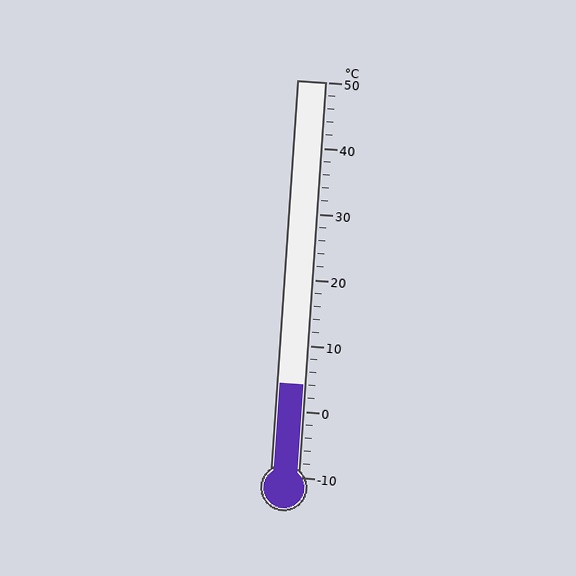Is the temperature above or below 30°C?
The temperature is below 30°C.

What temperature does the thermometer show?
The thermometer shows approximately 4°C.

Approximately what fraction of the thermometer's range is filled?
The thermometer is filled to approximately 25% of its range.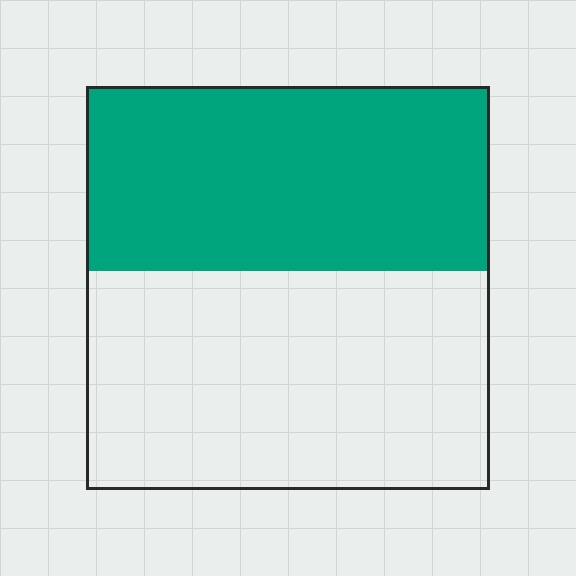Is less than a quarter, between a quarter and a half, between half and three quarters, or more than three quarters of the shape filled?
Between a quarter and a half.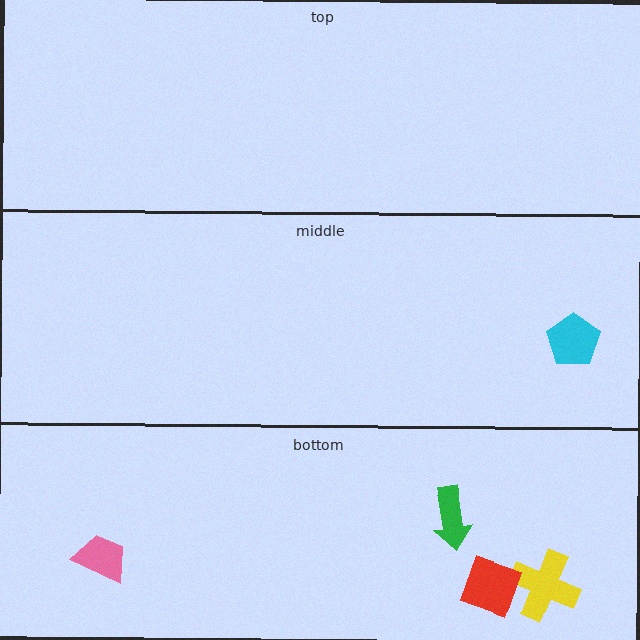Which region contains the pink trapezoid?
The bottom region.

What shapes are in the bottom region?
The green arrow, the pink trapezoid, the yellow cross, the red square.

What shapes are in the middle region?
The cyan pentagon.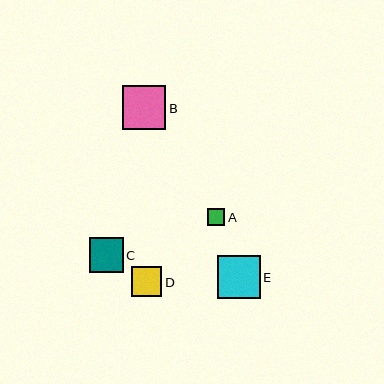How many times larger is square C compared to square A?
Square C is approximately 2.0 times the size of square A.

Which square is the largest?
Square B is the largest with a size of approximately 44 pixels.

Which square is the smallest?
Square A is the smallest with a size of approximately 17 pixels.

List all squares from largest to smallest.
From largest to smallest: B, E, C, D, A.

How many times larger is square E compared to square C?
Square E is approximately 1.2 times the size of square C.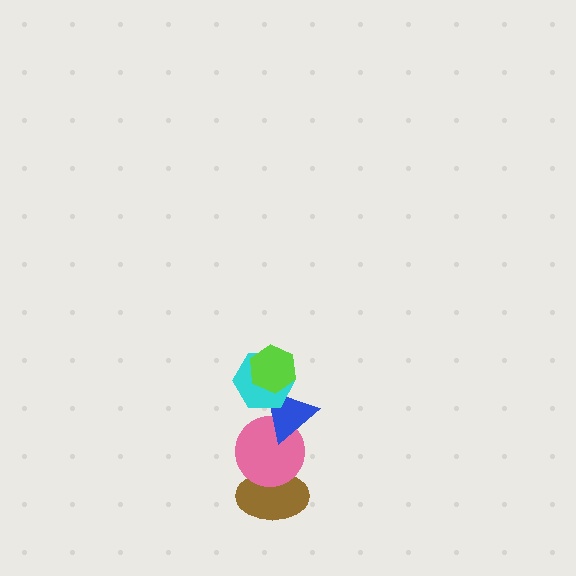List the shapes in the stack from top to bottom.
From top to bottom: the lime hexagon, the cyan hexagon, the blue triangle, the pink circle, the brown ellipse.